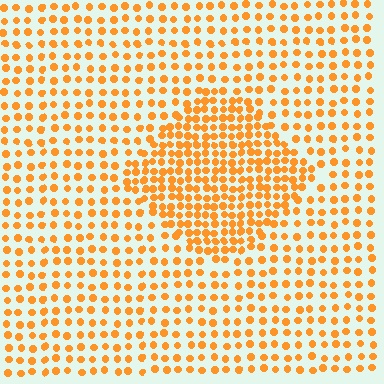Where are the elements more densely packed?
The elements are more densely packed inside the diamond boundary.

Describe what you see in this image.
The image contains small orange elements arranged at two different densities. A diamond-shaped region is visible where the elements are more densely packed than the surrounding area.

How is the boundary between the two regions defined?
The boundary is defined by a change in element density (approximately 1.9x ratio). All elements are the same color, size, and shape.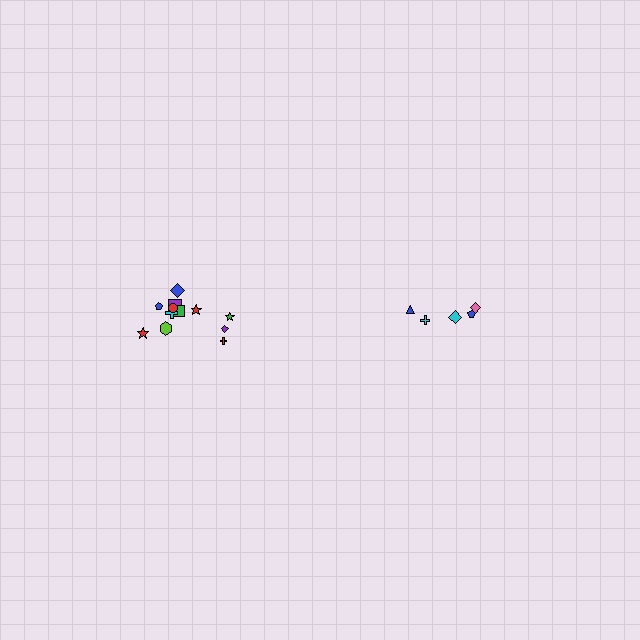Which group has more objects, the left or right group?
The left group.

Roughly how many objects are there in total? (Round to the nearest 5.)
Roughly 15 objects in total.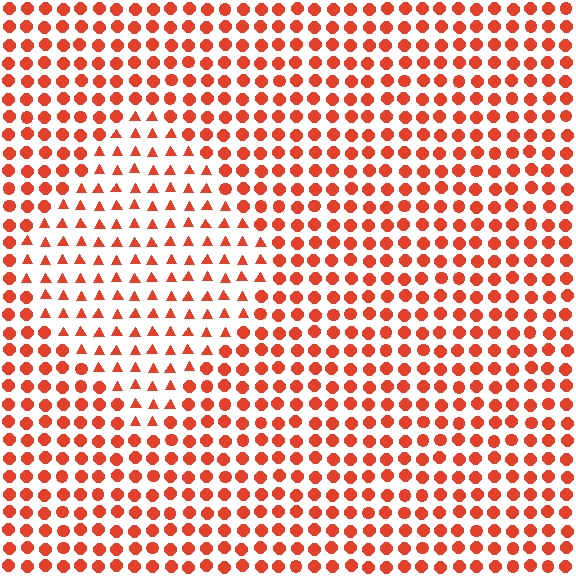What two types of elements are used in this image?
The image uses triangles inside the diamond region and circles outside it.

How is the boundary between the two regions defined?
The boundary is defined by a change in element shape: triangles inside vs. circles outside. All elements share the same color and spacing.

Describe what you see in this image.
The image is filled with small red elements arranged in a uniform grid. A diamond-shaped region contains triangles, while the surrounding area contains circles. The boundary is defined purely by the change in element shape.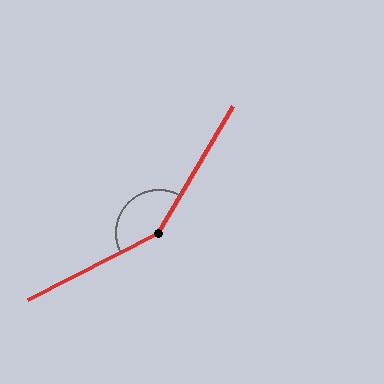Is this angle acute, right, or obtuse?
It is obtuse.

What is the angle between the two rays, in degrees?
Approximately 148 degrees.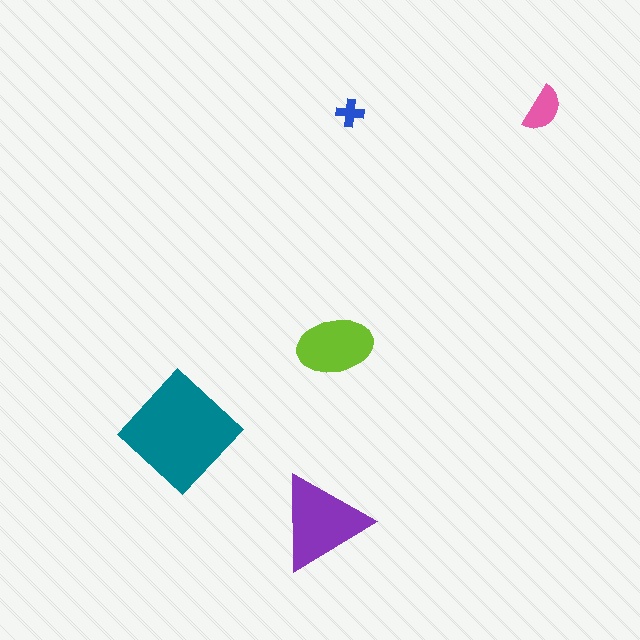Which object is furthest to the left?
The teal diamond is leftmost.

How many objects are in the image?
There are 5 objects in the image.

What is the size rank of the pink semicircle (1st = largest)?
4th.